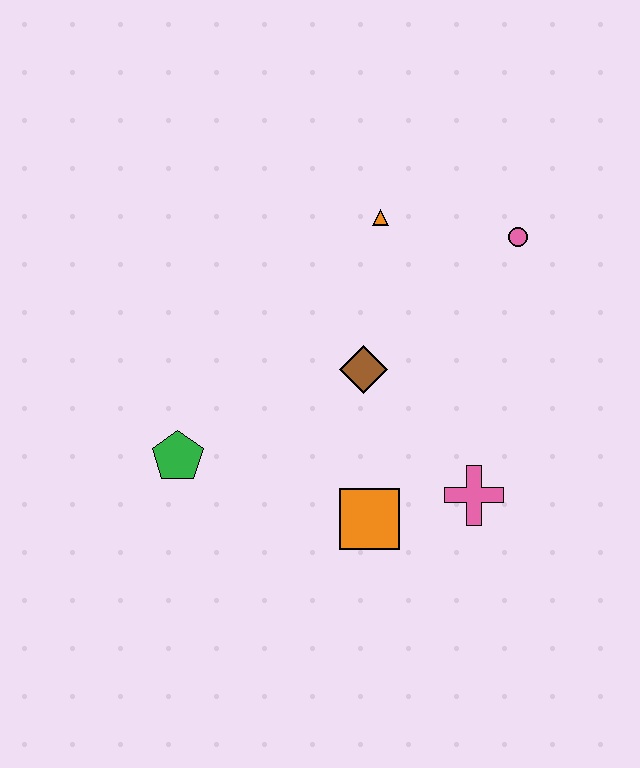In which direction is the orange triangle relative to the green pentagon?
The orange triangle is above the green pentagon.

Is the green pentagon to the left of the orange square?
Yes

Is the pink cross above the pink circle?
No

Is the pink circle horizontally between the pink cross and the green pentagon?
No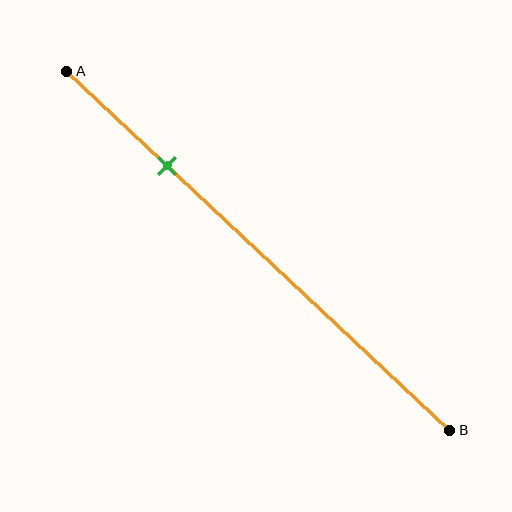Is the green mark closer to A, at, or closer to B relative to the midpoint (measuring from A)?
The green mark is closer to point A than the midpoint of segment AB.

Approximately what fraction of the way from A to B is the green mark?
The green mark is approximately 25% of the way from A to B.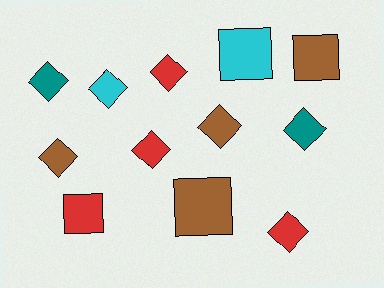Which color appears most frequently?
Red, with 4 objects.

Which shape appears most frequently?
Diamond, with 8 objects.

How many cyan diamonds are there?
There is 1 cyan diamond.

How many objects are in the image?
There are 12 objects.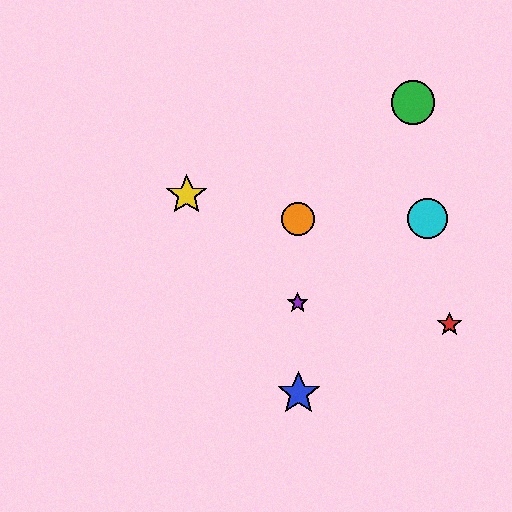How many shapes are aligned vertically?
3 shapes (the blue star, the purple star, the orange circle) are aligned vertically.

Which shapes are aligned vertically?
The blue star, the purple star, the orange circle are aligned vertically.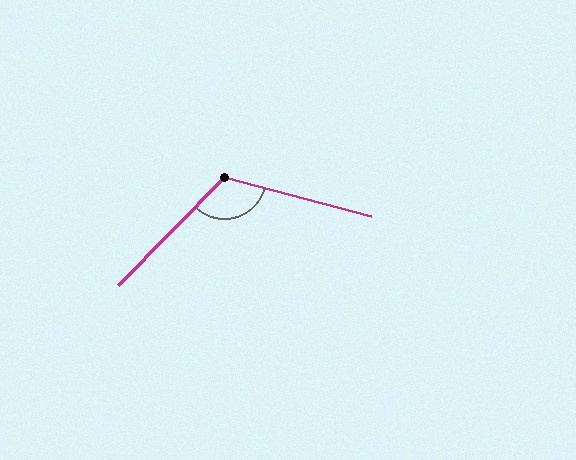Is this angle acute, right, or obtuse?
It is obtuse.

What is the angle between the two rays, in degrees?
Approximately 120 degrees.